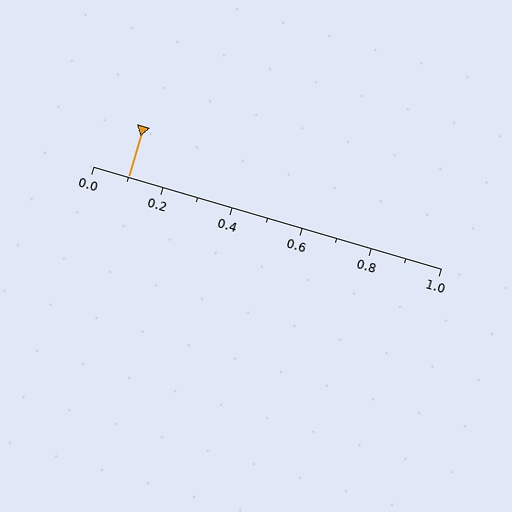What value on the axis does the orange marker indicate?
The marker indicates approximately 0.1.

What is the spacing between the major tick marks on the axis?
The major ticks are spaced 0.2 apart.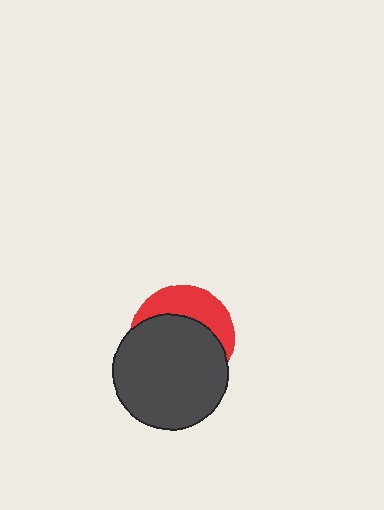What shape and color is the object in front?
The object in front is a dark gray circle.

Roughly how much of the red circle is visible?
A small part of it is visible (roughly 35%).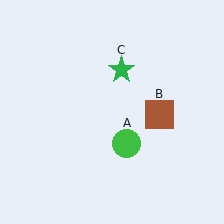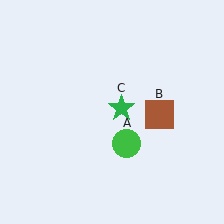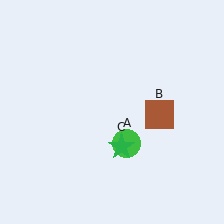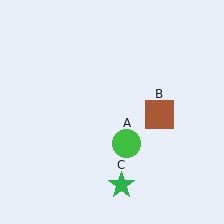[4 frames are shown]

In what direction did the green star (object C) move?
The green star (object C) moved down.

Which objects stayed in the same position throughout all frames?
Green circle (object A) and brown square (object B) remained stationary.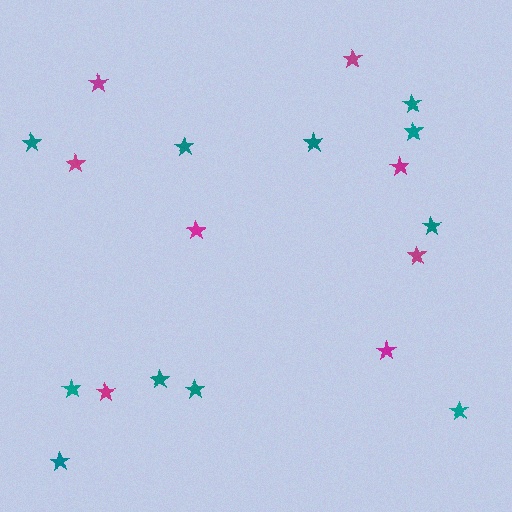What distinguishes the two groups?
There are 2 groups: one group of teal stars (11) and one group of magenta stars (8).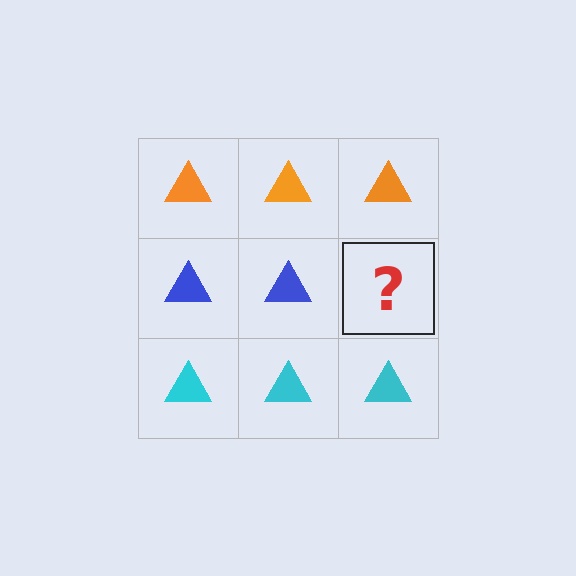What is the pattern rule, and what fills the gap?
The rule is that each row has a consistent color. The gap should be filled with a blue triangle.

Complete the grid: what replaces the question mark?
The question mark should be replaced with a blue triangle.